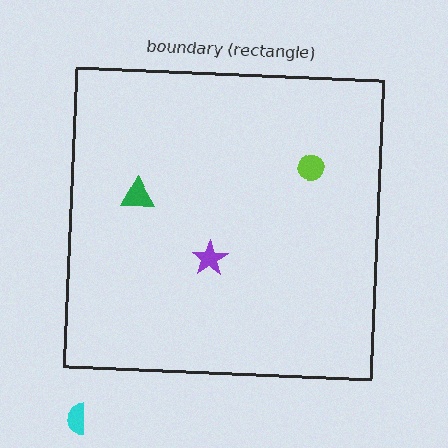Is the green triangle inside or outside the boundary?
Inside.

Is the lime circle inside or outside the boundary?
Inside.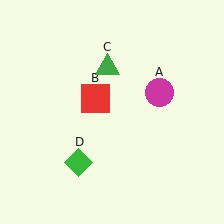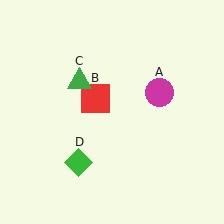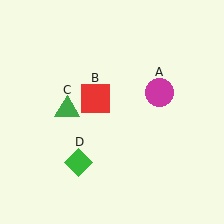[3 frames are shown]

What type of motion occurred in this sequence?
The green triangle (object C) rotated counterclockwise around the center of the scene.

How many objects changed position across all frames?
1 object changed position: green triangle (object C).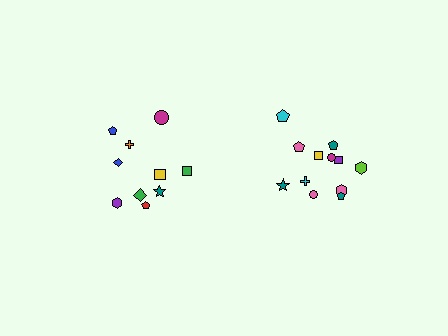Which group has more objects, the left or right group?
The right group.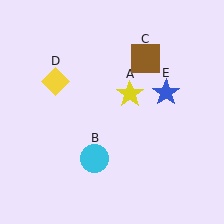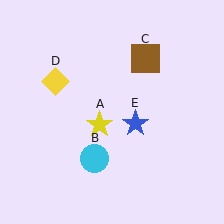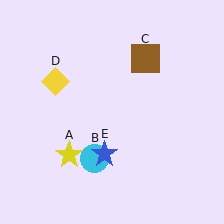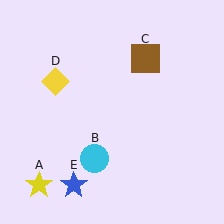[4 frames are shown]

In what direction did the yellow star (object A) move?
The yellow star (object A) moved down and to the left.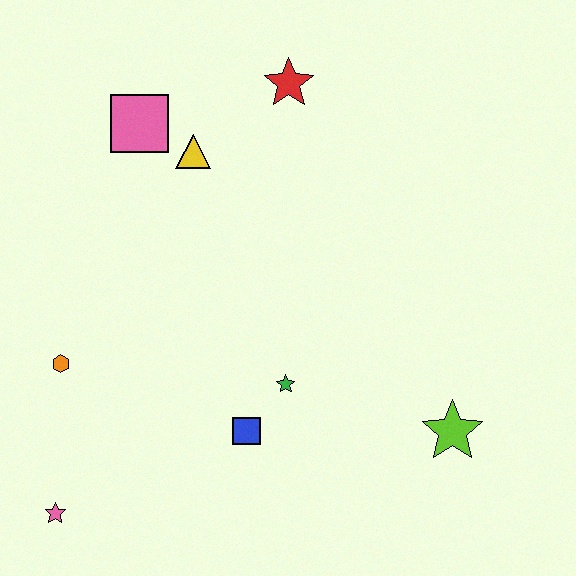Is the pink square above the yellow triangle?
Yes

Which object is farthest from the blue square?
The red star is farthest from the blue square.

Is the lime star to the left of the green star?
No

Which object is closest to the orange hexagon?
The pink star is closest to the orange hexagon.